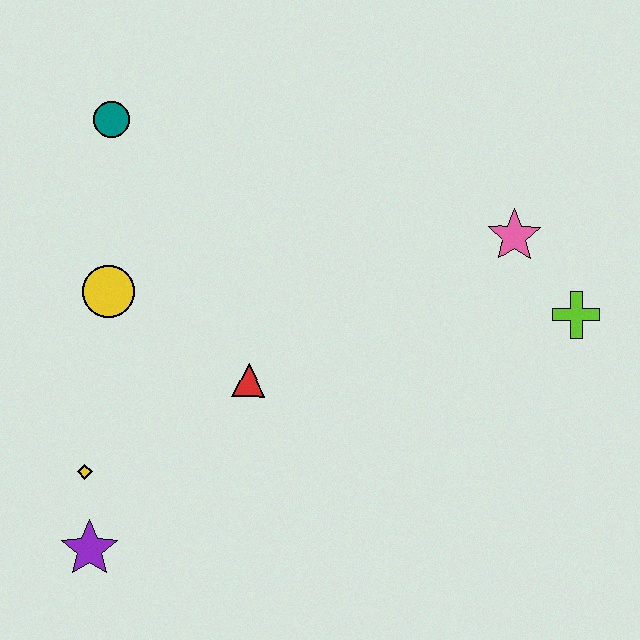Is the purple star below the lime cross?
Yes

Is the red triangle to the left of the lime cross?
Yes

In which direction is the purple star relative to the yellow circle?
The purple star is below the yellow circle.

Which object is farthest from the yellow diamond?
The lime cross is farthest from the yellow diamond.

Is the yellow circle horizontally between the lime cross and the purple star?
Yes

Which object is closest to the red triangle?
The yellow circle is closest to the red triangle.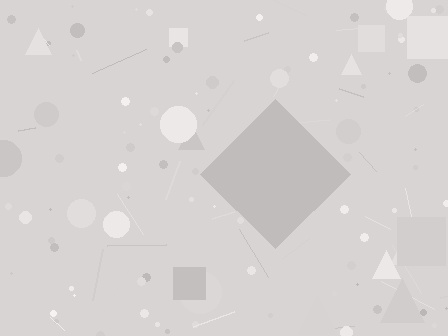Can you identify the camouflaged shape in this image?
The camouflaged shape is a diamond.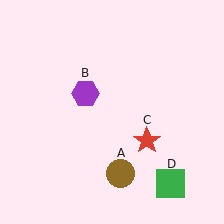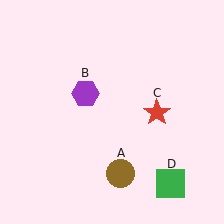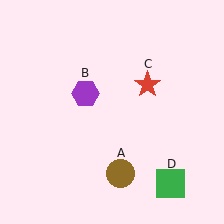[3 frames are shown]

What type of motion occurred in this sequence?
The red star (object C) rotated counterclockwise around the center of the scene.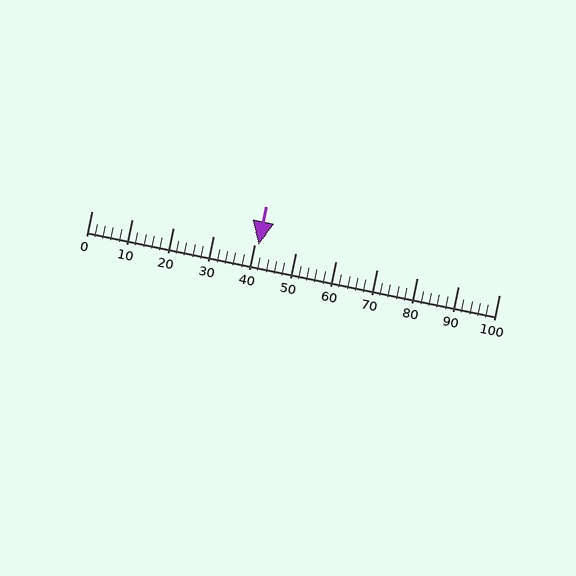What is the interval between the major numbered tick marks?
The major tick marks are spaced 10 units apart.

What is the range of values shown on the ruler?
The ruler shows values from 0 to 100.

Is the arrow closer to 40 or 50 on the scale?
The arrow is closer to 40.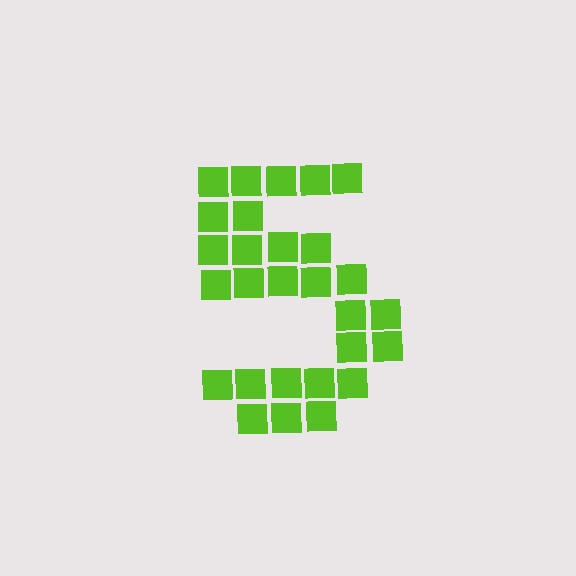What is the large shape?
The large shape is the digit 5.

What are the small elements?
The small elements are squares.